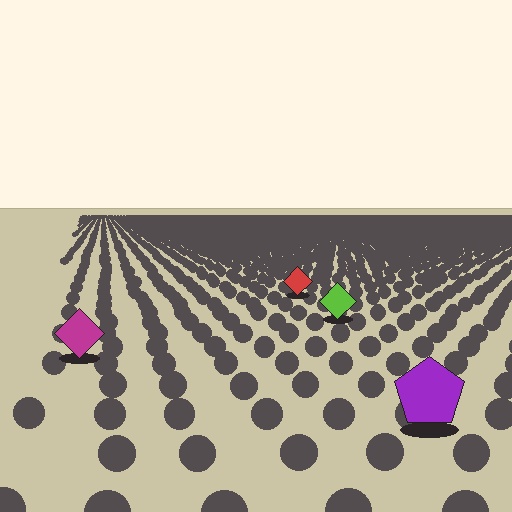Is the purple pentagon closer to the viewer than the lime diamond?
Yes. The purple pentagon is closer — you can tell from the texture gradient: the ground texture is coarser near it.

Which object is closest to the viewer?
The purple pentagon is closest. The texture marks near it are larger and more spread out.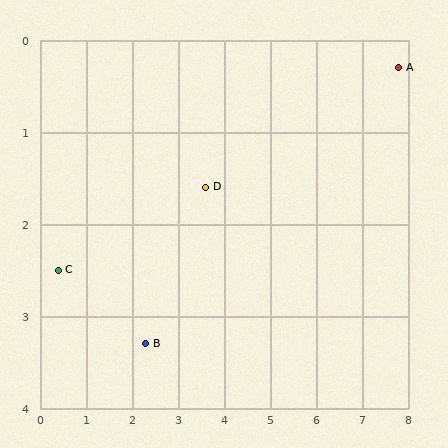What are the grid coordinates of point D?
Point D is at approximately (3.6, 1.6).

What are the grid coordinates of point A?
Point A is at approximately (7.8, 0.3).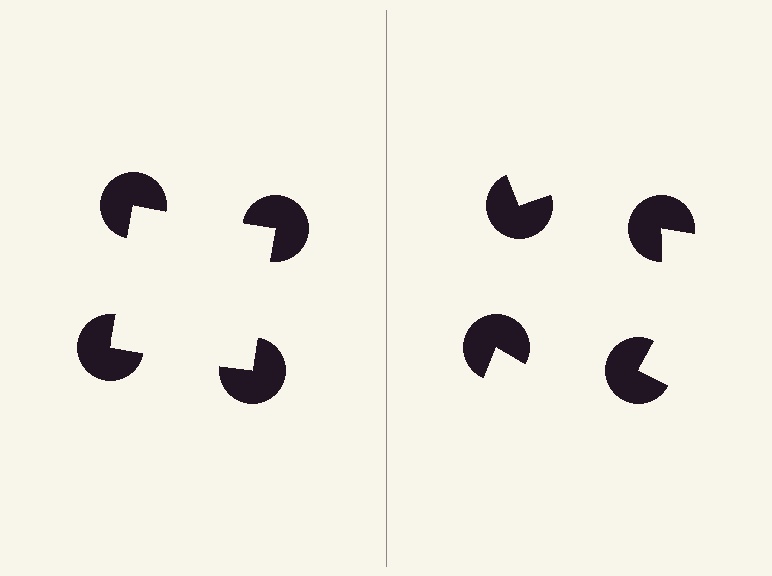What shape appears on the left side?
An illusory square.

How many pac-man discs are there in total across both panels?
8 — 4 on each side.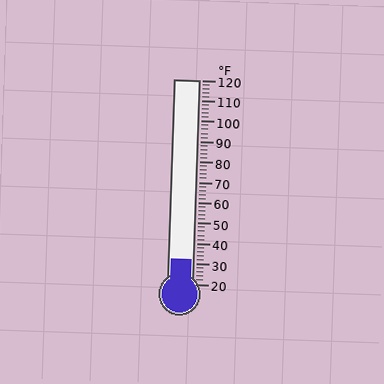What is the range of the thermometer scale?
The thermometer scale ranges from 20°F to 120°F.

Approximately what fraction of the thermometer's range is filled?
The thermometer is filled to approximately 10% of its range.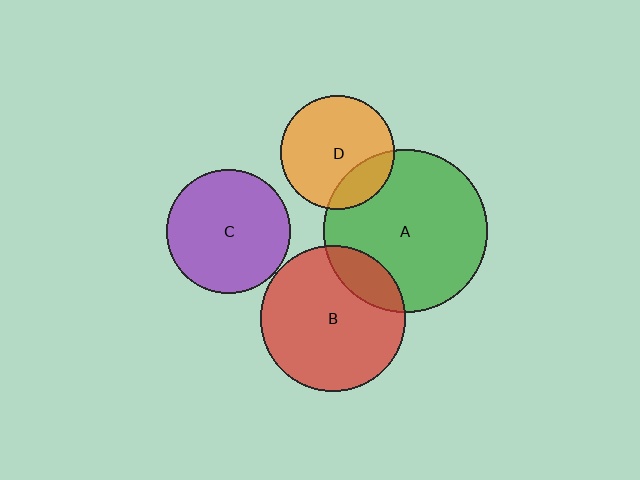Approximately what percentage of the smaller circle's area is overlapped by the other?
Approximately 20%.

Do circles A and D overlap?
Yes.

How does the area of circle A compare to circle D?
Approximately 2.1 times.